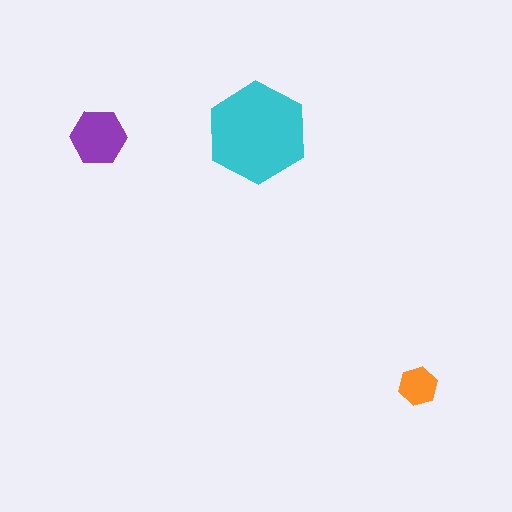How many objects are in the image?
There are 3 objects in the image.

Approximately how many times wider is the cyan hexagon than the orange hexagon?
About 2.5 times wider.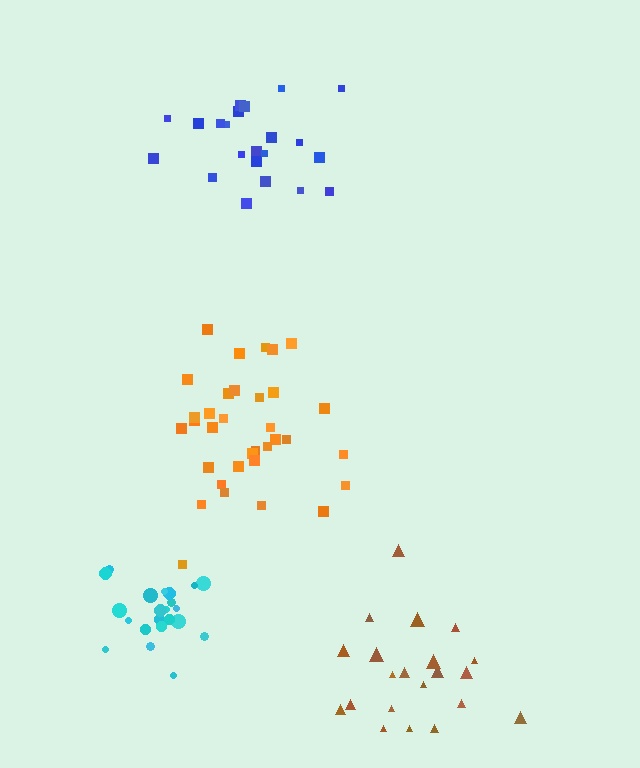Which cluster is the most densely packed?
Cyan.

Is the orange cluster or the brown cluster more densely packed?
Orange.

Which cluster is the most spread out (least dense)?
Brown.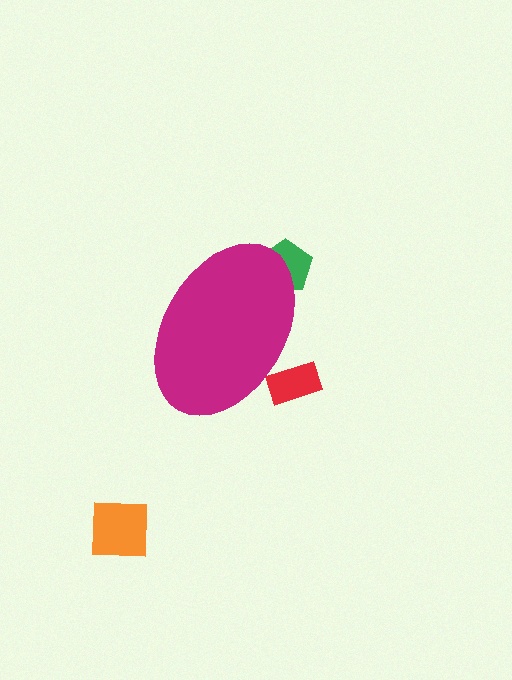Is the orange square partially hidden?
No, the orange square is fully visible.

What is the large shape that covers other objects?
A magenta ellipse.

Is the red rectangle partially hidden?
Yes, the red rectangle is partially hidden behind the magenta ellipse.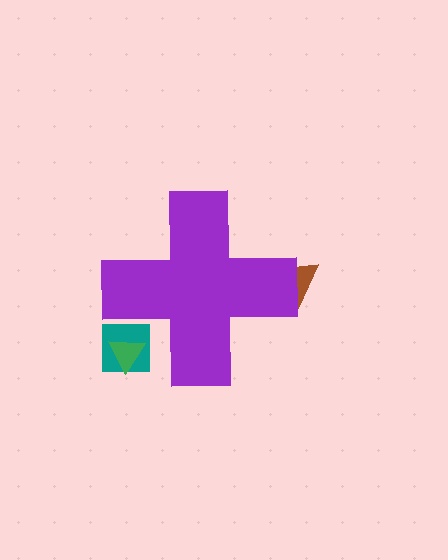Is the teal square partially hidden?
Yes, the teal square is partially hidden behind the purple cross.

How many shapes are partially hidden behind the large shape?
3 shapes are partially hidden.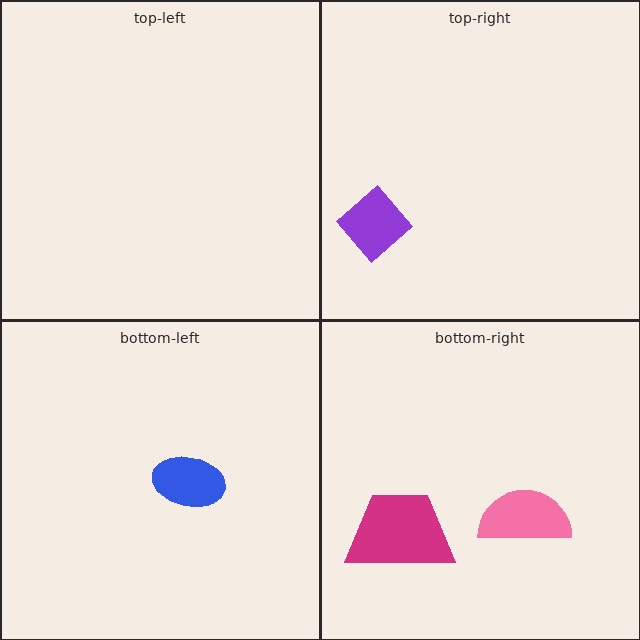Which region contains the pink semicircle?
The bottom-right region.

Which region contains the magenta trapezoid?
The bottom-right region.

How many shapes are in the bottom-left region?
1.